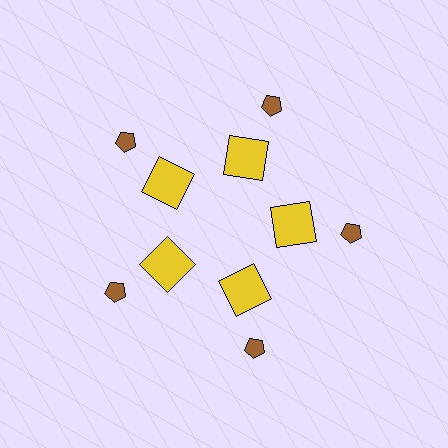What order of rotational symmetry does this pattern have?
This pattern has 5-fold rotational symmetry.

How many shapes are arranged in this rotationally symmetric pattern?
There are 10 shapes, arranged in 5 groups of 2.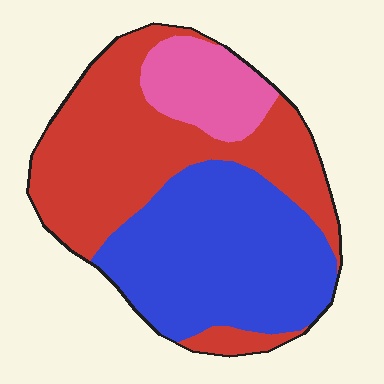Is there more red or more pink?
Red.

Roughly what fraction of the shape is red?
Red covers around 45% of the shape.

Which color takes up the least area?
Pink, at roughly 15%.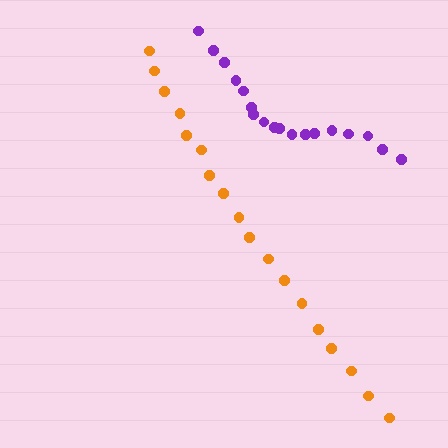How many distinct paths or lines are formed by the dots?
There are 2 distinct paths.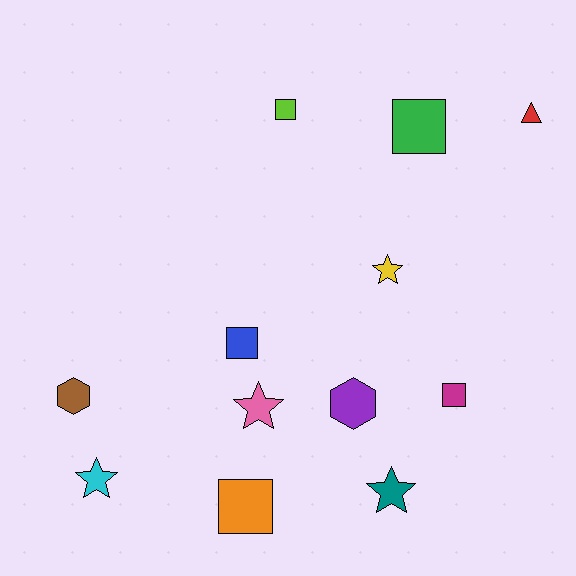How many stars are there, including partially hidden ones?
There are 4 stars.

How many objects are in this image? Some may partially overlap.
There are 12 objects.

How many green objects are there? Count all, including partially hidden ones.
There is 1 green object.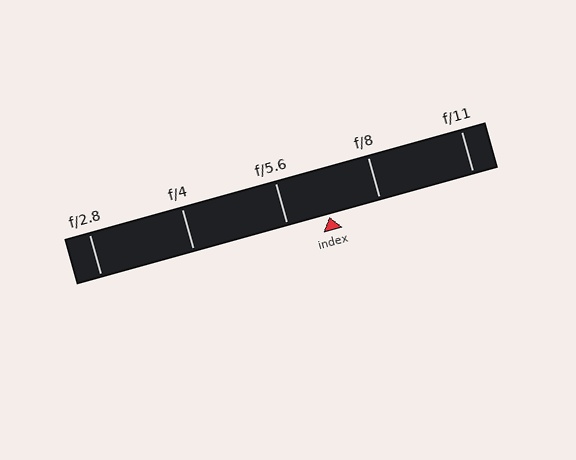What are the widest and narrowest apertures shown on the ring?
The widest aperture shown is f/2.8 and the narrowest is f/11.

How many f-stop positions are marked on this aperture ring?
There are 5 f-stop positions marked.